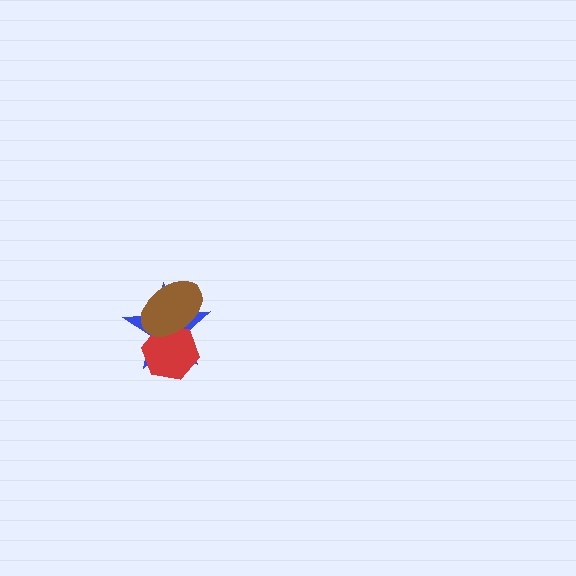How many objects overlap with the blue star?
2 objects overlap with the blue star.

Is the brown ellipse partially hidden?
No, no other shape covers it.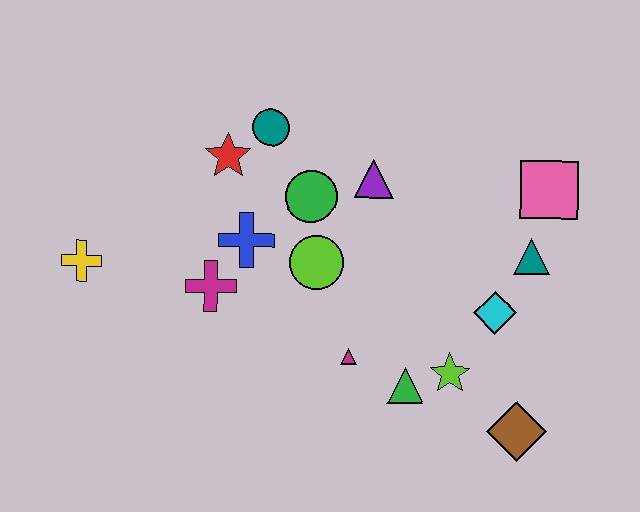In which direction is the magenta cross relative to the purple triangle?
The magenta cross is to the left of the purple triangle.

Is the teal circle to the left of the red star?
No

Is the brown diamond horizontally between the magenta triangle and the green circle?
No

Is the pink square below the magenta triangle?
No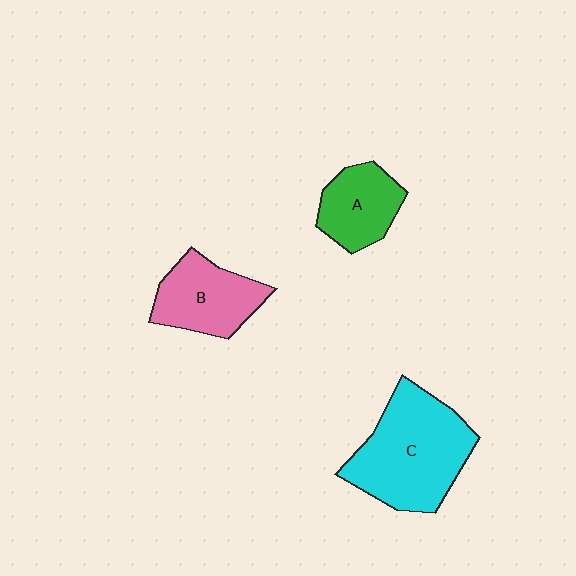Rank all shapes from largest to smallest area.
From largest to smallest: C (cyan), B (pink), A (green).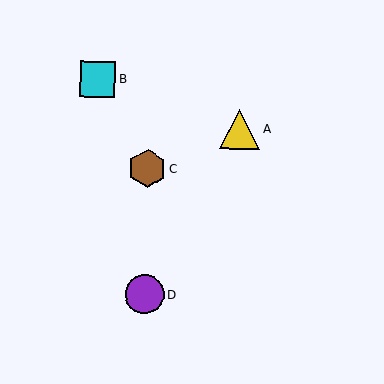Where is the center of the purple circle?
The center of the purple circle is at (145, 294).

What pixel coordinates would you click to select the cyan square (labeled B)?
Click at (97, 79) to select the cyan square B.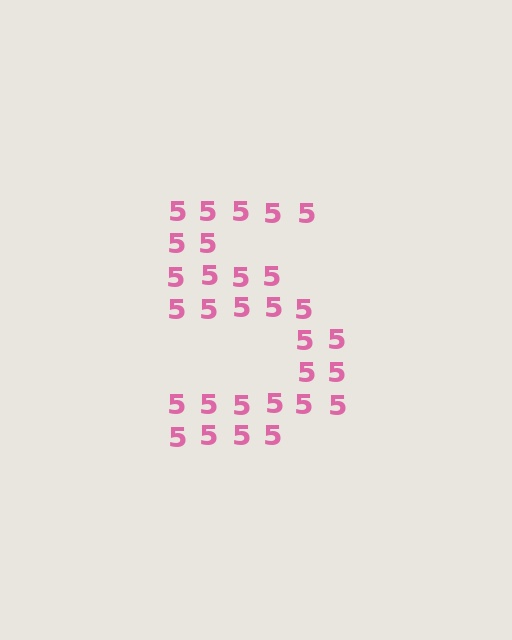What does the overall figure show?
The overall figure shows the digit 5.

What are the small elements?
The small elements are digit 5's.